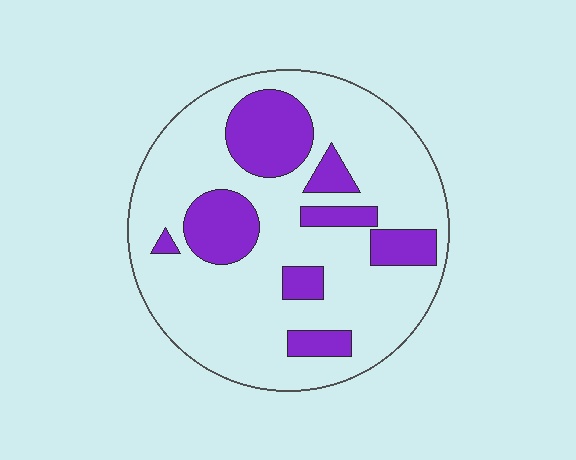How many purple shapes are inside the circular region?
8.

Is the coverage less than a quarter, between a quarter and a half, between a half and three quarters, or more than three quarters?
Less than a quarter.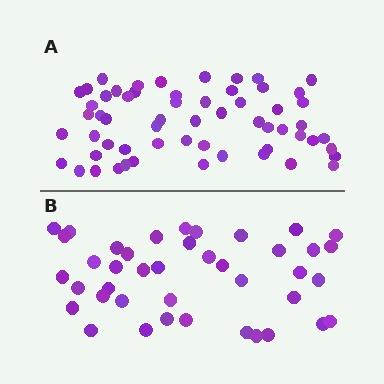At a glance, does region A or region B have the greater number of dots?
Region A (the top region) has more dots.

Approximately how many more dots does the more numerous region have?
Region A has approximately 20 more dots than region B.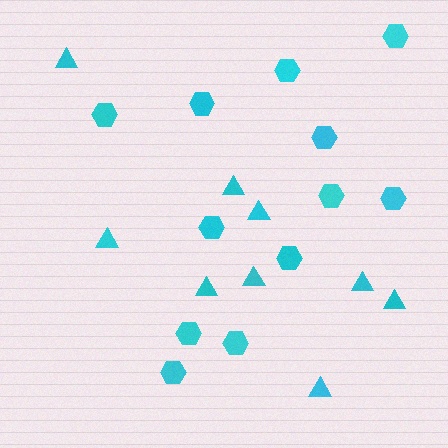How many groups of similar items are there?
There are 2 groups: one group of triangles (9) and one group of hexagons (12).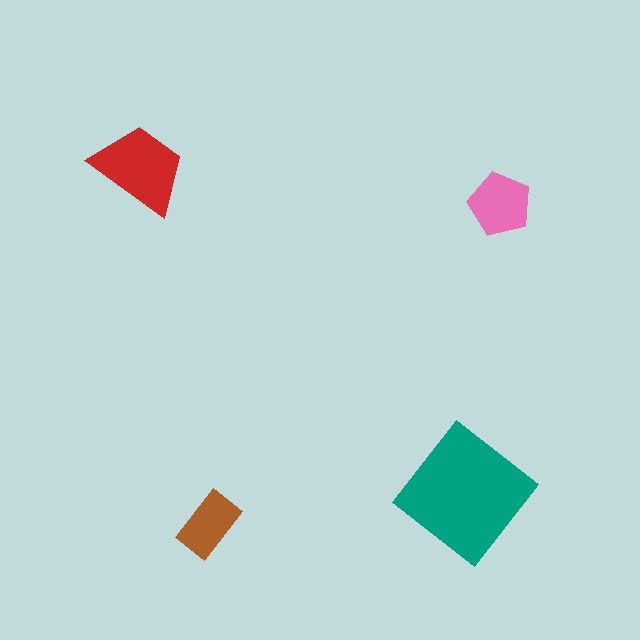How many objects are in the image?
There are 4 objects in the image.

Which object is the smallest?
The brown rectangle.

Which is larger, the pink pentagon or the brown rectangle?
The pink pentagon.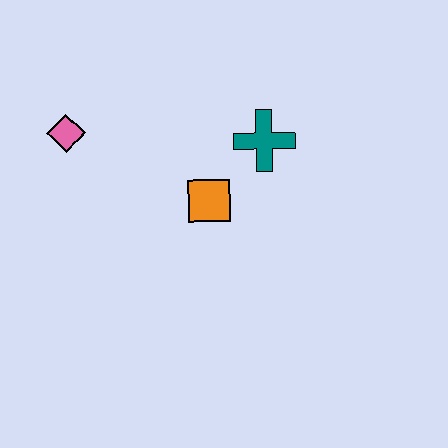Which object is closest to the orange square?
The teal cross is closest to the orange square.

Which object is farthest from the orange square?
The pink diamond is farthest from the orange square.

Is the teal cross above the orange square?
Yes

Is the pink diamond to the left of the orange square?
Yes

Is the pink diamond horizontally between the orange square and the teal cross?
No